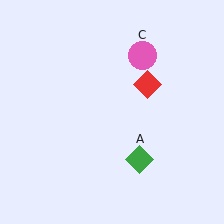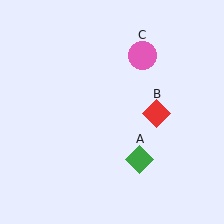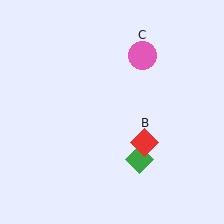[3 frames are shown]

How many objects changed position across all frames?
1 object changed position: red diamond (object B).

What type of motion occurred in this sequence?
The red diamond (object B) rotated clockwise around the center of the scene.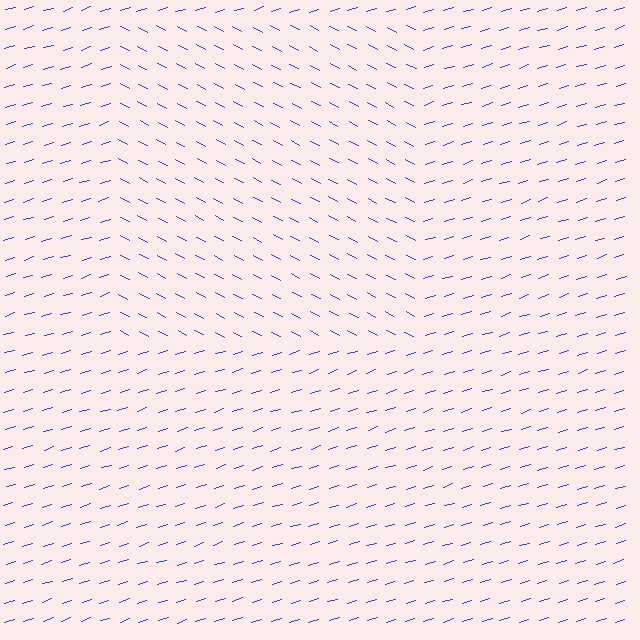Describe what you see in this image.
The image is filled with small blue line segments. A rectangle region in the image has lines oriented differently from the surrounding lines, creating a visible texture boundary.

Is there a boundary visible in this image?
Yes, there is a texture boundary formed by a change in line orientation.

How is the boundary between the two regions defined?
The boundary is defined purely by a change in line orientation (approximately 45 degrees difference). All lines are the same color and thickness.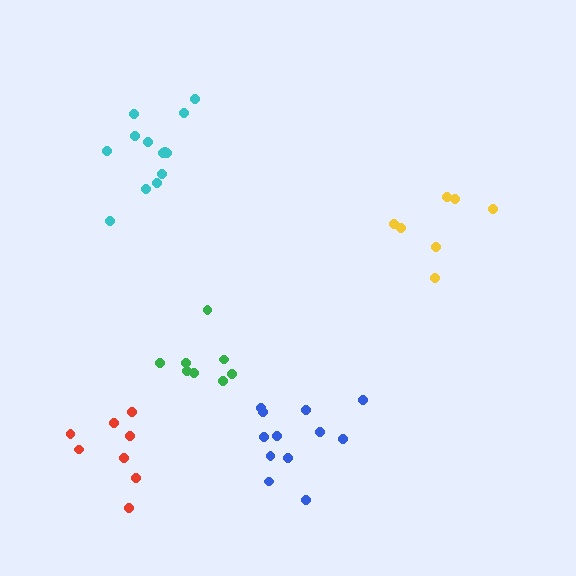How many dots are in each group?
Group 1: 12 dots, Group 2: 8 dots, Group 3: 13 dots, Group 4: 7 dots, Group 5: 8 dots (48 total).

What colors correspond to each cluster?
The clusters are colored: blue, red, cyan, yellow, green.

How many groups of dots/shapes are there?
There are 5 groups.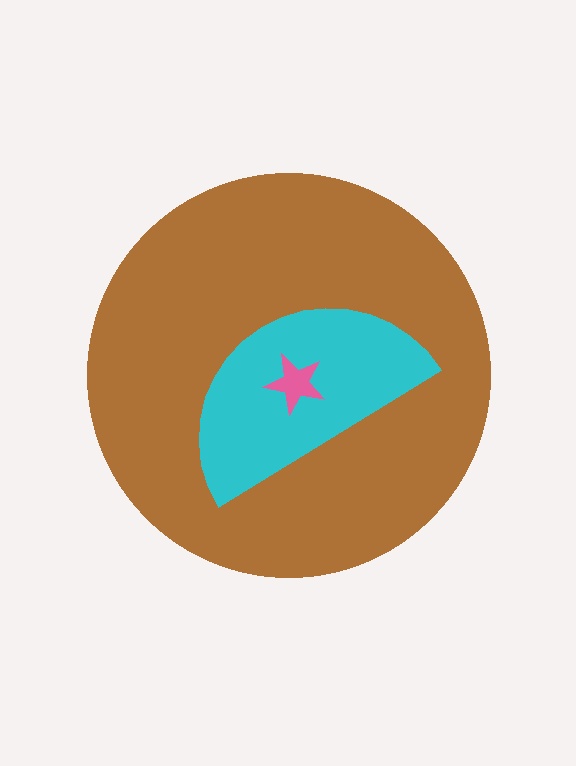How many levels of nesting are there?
3.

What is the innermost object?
The pink star.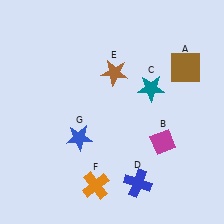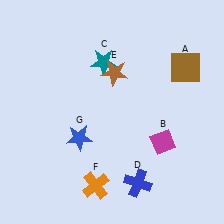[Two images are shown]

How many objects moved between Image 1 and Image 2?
1 object moved between the two images.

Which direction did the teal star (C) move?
The teal star (C) moved left.